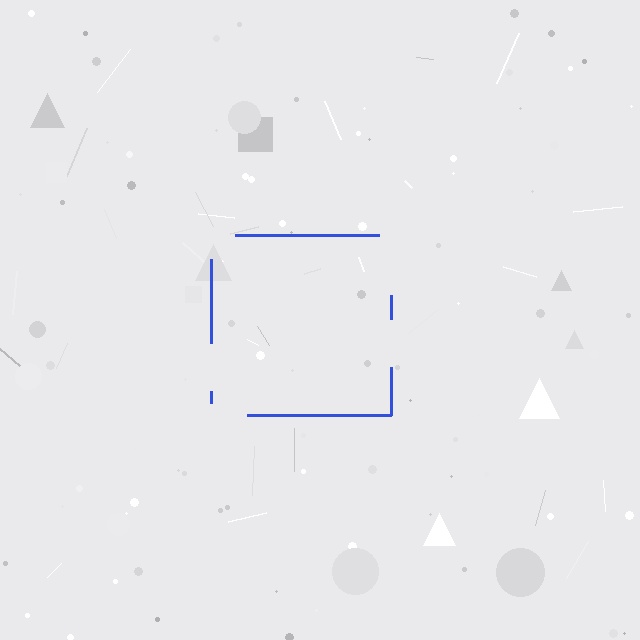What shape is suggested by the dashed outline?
The dashed outline suggests a square.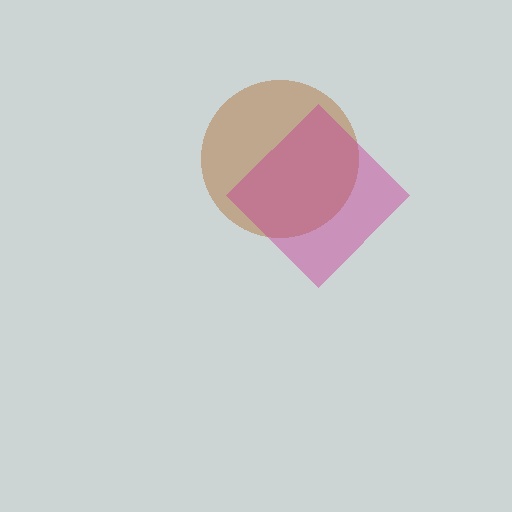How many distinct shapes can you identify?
There are 2 distinct shapes: a brown circle, a magenta diamond.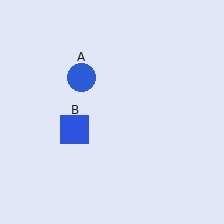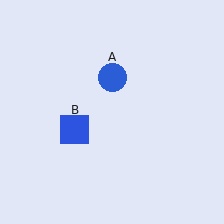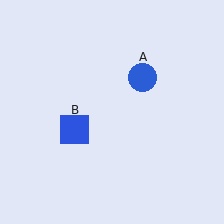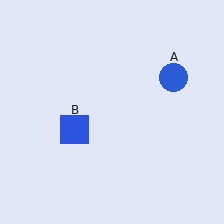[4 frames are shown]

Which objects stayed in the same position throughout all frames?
Blue square (object B) remained stationary.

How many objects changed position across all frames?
1 object changed position: blue circle (object A).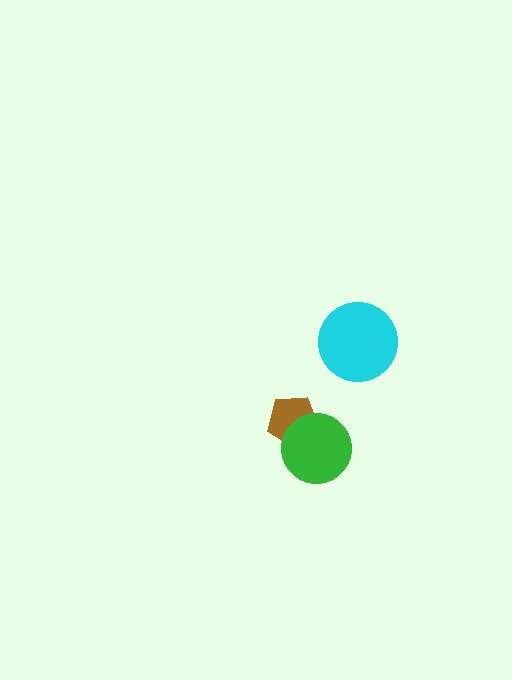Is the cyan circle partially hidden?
No, no other shape covers it.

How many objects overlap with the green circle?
1 object overlaps with the green circle.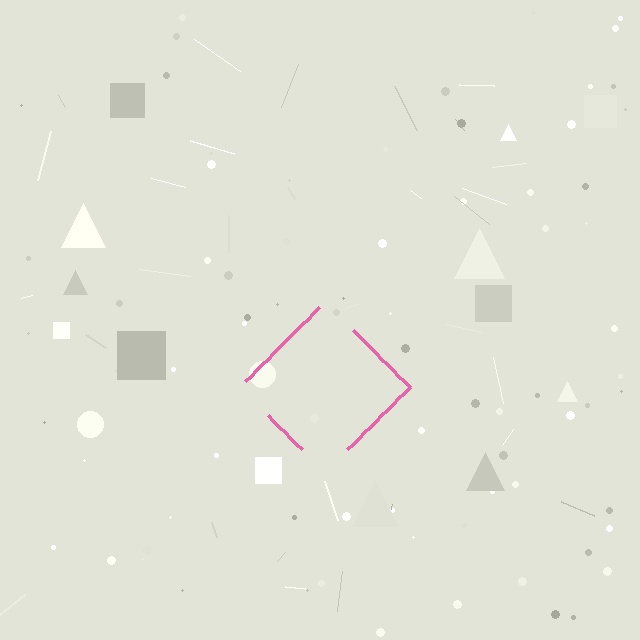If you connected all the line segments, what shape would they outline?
They would outline a diamond.